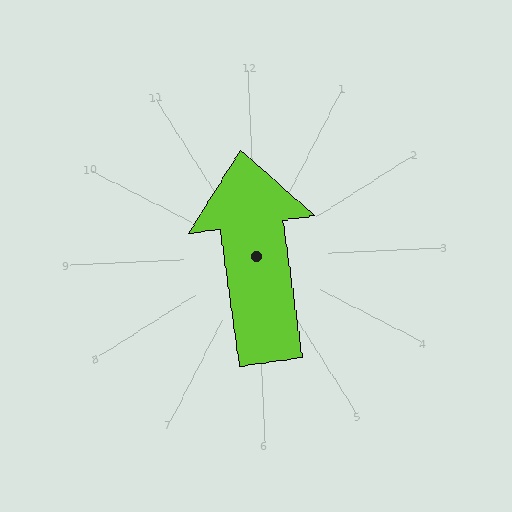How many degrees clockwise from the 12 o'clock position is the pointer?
Approximately 355 degrees.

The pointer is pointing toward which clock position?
Roughly 12 o'clock.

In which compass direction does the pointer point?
North.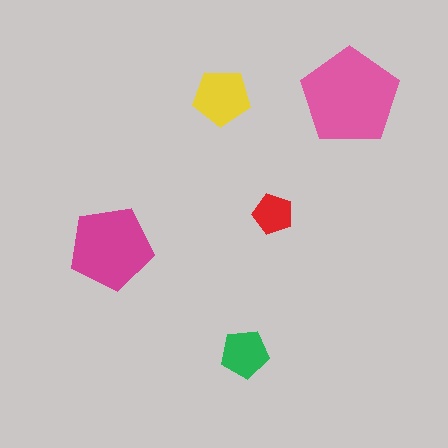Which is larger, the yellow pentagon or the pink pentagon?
The pink one.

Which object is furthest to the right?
The pink pentagon is rightmost.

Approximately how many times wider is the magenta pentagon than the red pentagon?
About 2 times wider.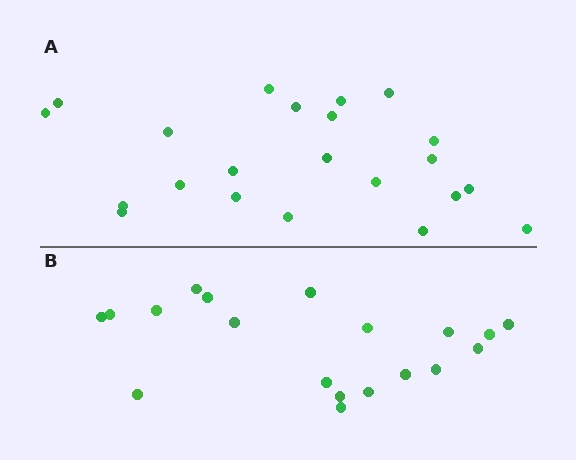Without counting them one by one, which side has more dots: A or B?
Region A (the top region) has more dots.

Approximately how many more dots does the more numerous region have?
Region A has just a few more — roughly 2 or 3 more dots than region B.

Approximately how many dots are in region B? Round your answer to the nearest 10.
About 20 dots. (The exact count is 19, which rounds to 20.)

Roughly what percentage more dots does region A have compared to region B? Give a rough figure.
About 15% more.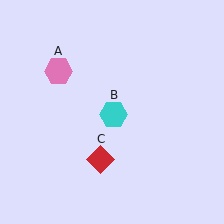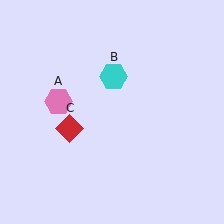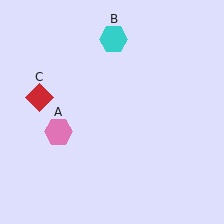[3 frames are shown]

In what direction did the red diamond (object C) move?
The red diamond (object C) moved up and to the left.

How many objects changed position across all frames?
3 objects changed position: pink hexagon (object A), cyan hexagon (object B), red diamond (object C).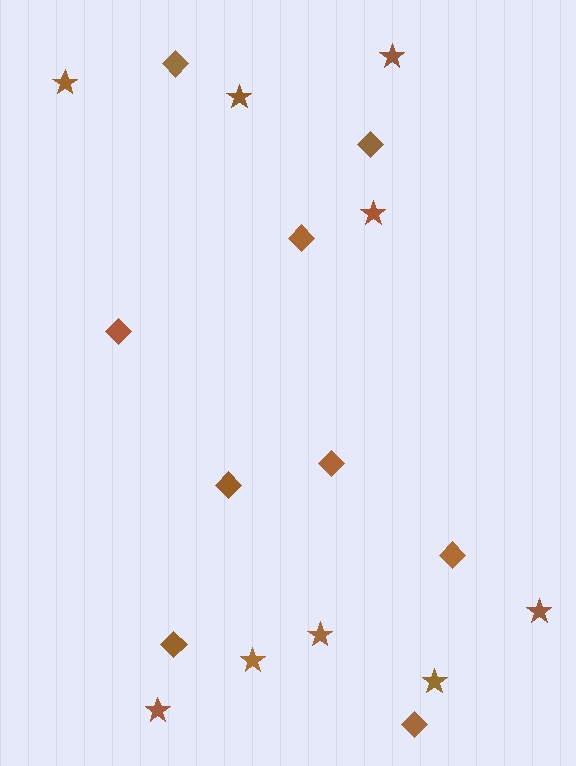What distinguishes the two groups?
There are 2 groups: one group of diamonds (9) and one group of stars (9).